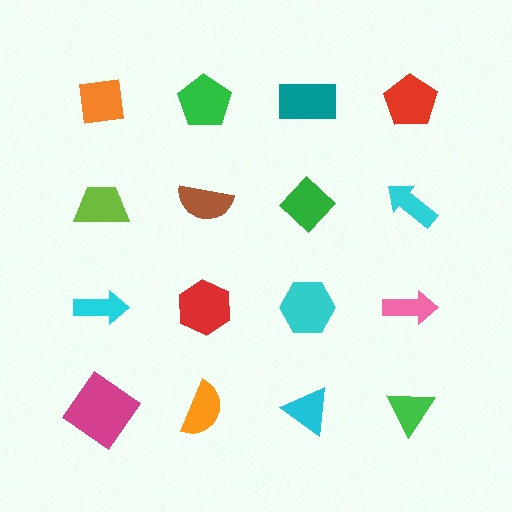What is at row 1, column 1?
An orange square.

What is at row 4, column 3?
A cyan triangle.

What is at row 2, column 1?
A lime trapezoid.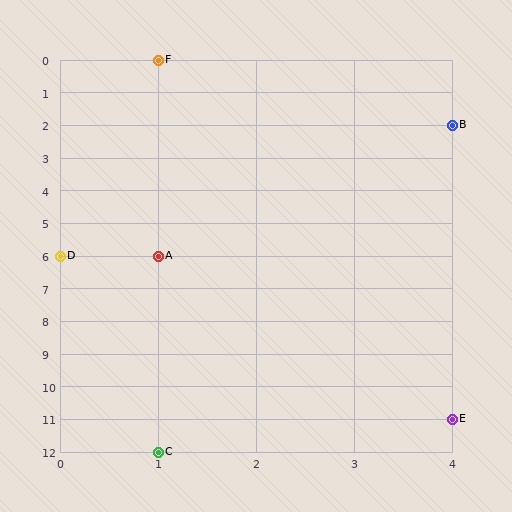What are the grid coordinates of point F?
Point F is at grid coordinates (1, 0).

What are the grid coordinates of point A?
Point A is at grid coordinates (1, 6).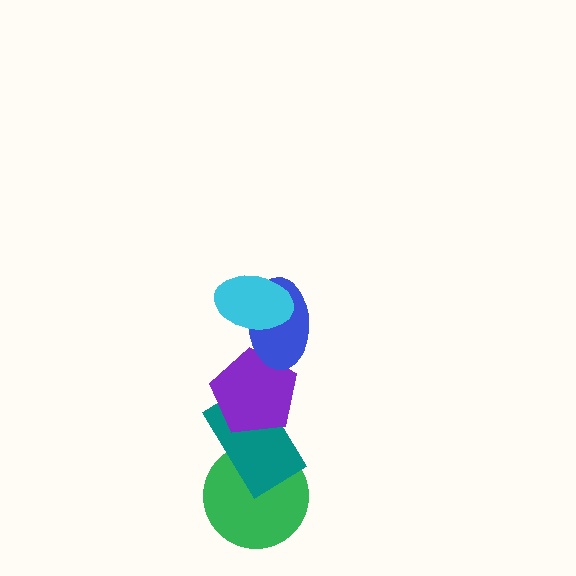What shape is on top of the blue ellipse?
The cyan ellipse is on top of the blue ellipse.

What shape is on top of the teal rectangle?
The purple pentagon is on top of the teal rectangle.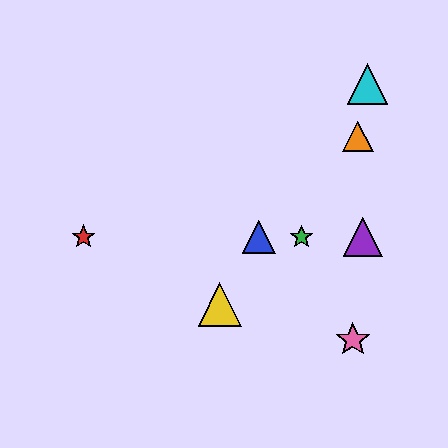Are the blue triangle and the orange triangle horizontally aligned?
No, the blue triangle is at y≈237 and the orange triangle is at y≈136.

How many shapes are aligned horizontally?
4 shapes (the red star, the blue triangle, the green star, the purple triangle) are aligned horizontally.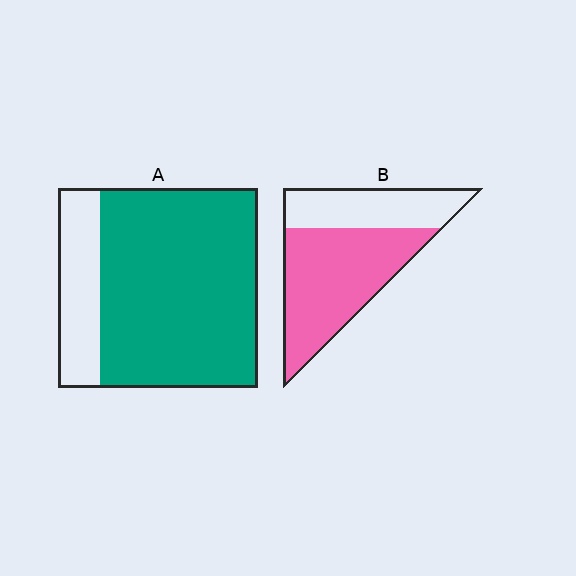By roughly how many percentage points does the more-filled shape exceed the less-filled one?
By roughly 15 percentage points (A over B).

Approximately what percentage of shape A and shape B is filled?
A is approximately 80% and B is approximately 65%.